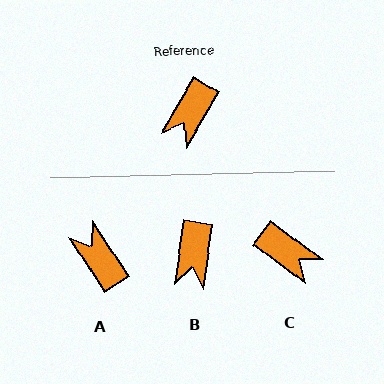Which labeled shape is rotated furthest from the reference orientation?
A, about 115 degrees away.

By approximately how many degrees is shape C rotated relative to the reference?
Approximately 85 degrees counter-clockwise.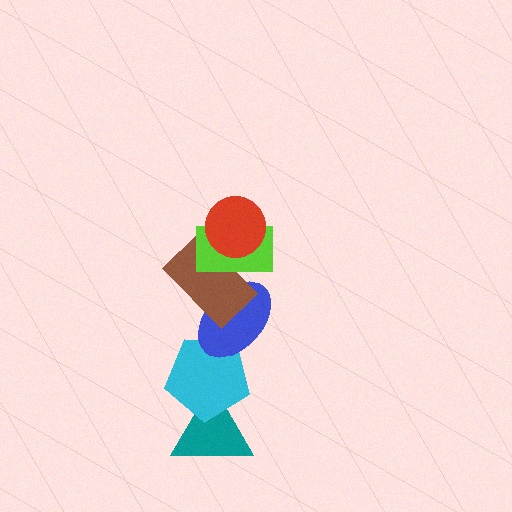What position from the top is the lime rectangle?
The lime rectangle is 2nd from the top.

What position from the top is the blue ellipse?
The blue ellipse is 4th from the top.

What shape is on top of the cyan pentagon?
The blue ellipse is on top of the cyan pentagon.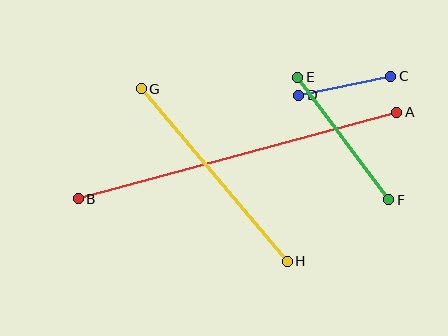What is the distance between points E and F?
The distance is approximately 153 pixels.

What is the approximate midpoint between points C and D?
The midpoint is at approximately (345, 86) pixels.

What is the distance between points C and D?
The distance is approximately 94 pixels.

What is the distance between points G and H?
The distance is approximately 226 pixels.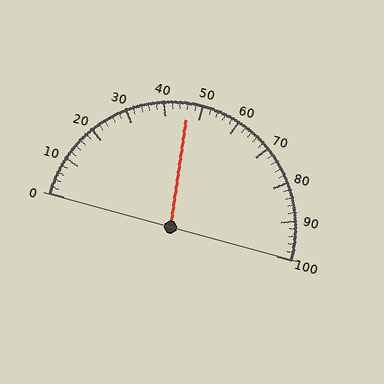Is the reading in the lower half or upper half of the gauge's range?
The reading is in the lower half of the range (0 to 100).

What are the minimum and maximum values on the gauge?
The gauge ranges from 0 to 100.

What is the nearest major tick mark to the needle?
The nearest major tick mark is 50.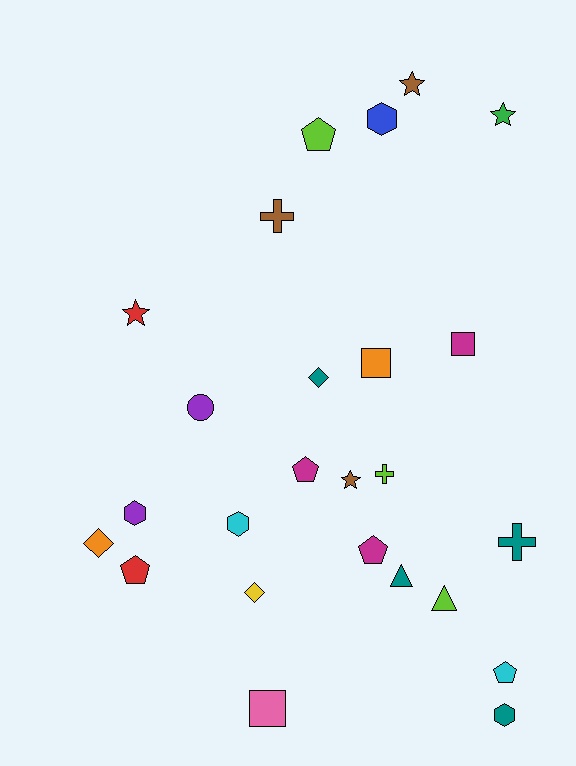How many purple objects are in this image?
There are 2 purple objects.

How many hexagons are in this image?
There are 4 hexagons.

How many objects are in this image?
There are 25 objects.